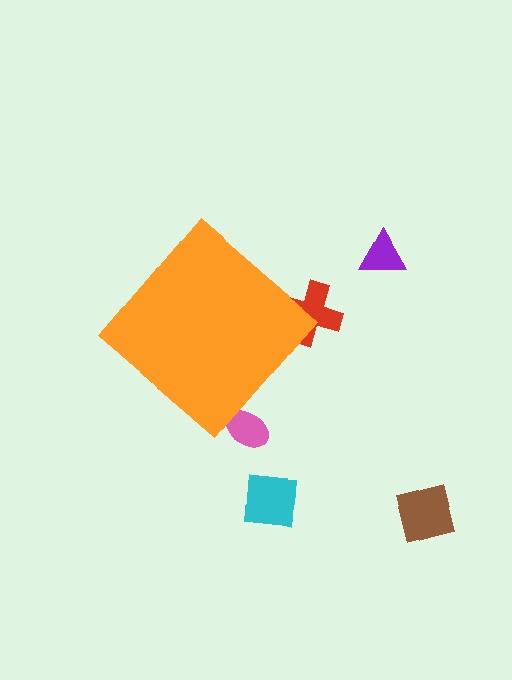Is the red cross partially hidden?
Yes, the red cross is partially hidden behind the orange diamond.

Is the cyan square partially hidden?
No, the cyan square is fully visible.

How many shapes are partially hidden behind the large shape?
2 shapes are partially hidden.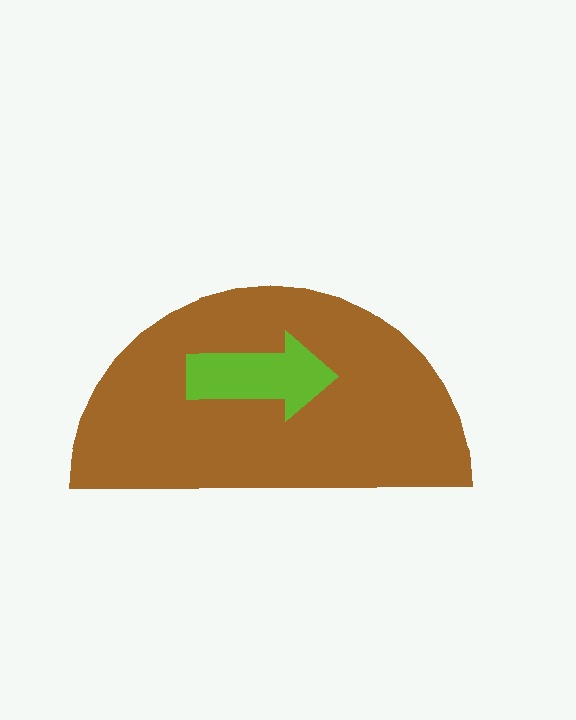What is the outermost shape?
The brown semicircle.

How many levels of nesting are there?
2.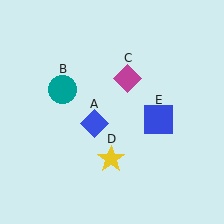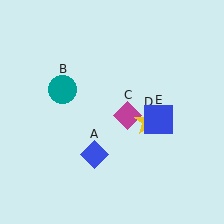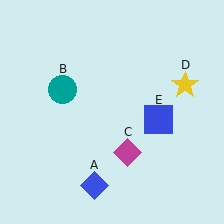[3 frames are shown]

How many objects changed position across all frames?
3 objects changed position: blue diamond (object A), magenta diamond (object C), yellow star (object D).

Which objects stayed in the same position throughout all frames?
Teal circle (object B) and blue square (object E) remained stationary.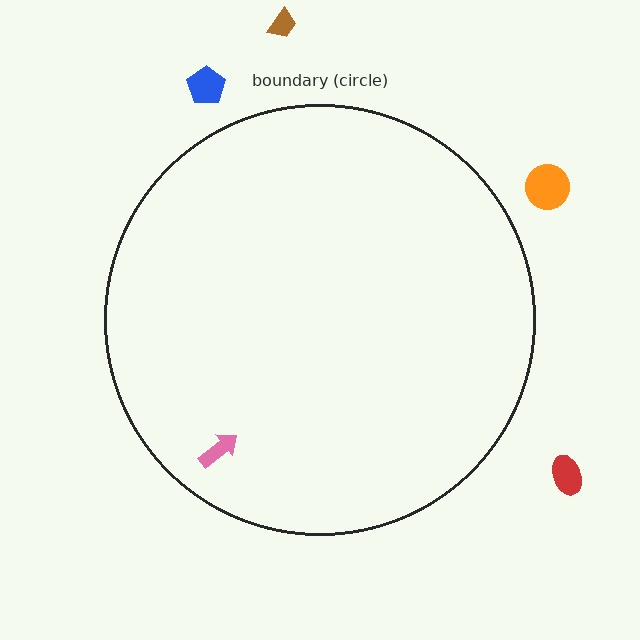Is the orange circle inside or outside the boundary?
Outside.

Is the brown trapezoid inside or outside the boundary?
Outside.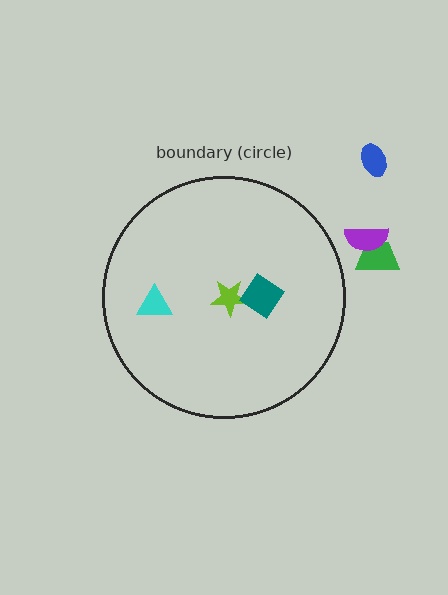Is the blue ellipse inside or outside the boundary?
Outside.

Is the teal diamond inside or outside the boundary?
Inside.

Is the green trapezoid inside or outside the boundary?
Outside.